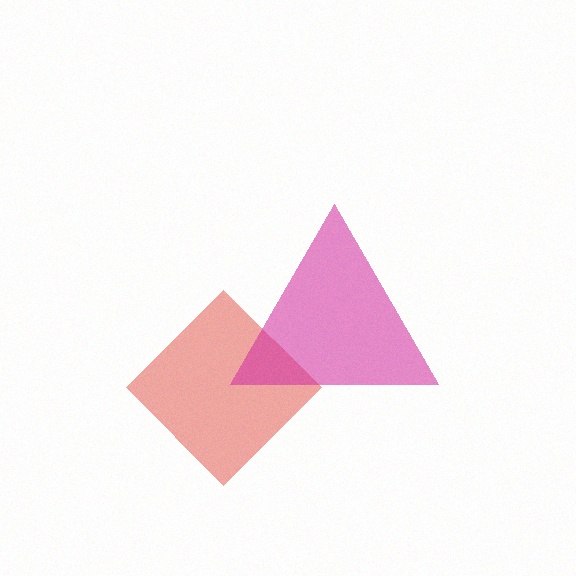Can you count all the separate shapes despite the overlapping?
Yes, there are 2 separate shapes.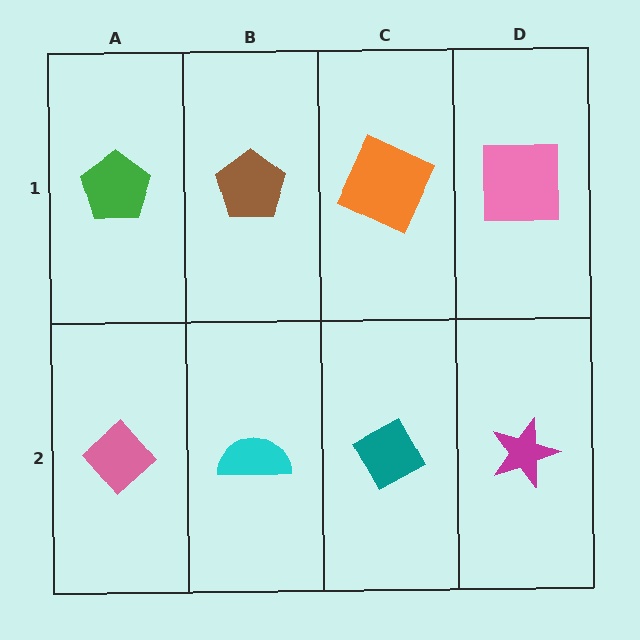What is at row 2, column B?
A cyan semicircle.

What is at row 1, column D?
A pink square.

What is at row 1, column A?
A green pentagon.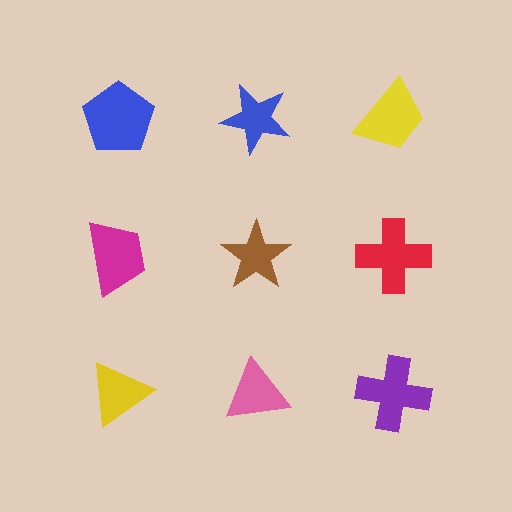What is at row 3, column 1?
A yellow triangle.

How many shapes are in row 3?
3 shapes.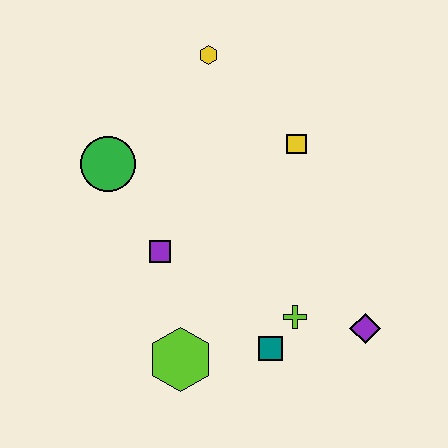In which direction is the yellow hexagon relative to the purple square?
The yellow hexagon is above the purple square.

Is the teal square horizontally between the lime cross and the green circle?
Yes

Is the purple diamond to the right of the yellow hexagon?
Yes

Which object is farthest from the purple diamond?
The yellow hexagon is farthest from the purple diamond.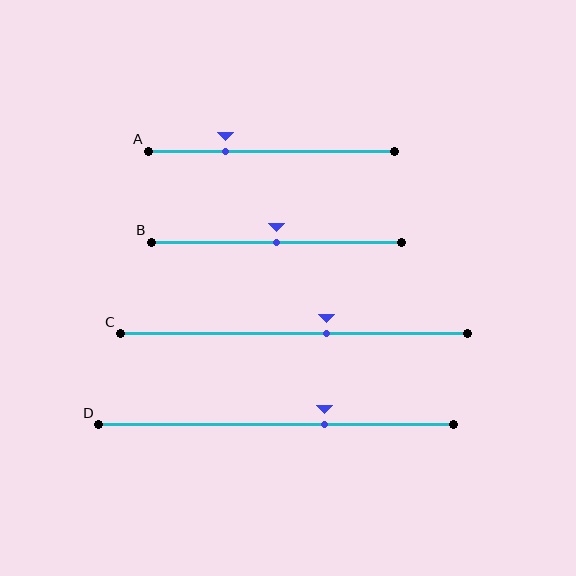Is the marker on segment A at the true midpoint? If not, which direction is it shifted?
No, the marker on segment A is shifted to the left by about 19% of the segment length.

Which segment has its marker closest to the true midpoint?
Segment B has its marker closest to the true midpoint.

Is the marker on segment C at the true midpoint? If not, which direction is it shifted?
No, the marker on segment C is shifted to the right by about 9% of the segment length.